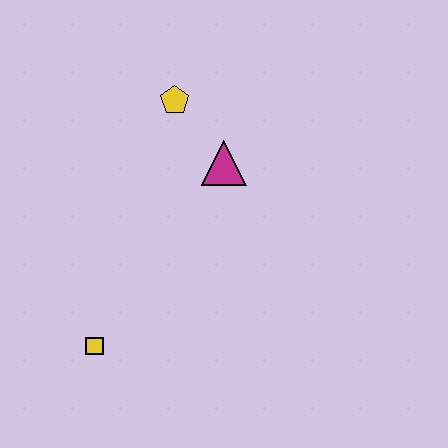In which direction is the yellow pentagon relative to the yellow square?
The yellow pentagon is above the yellow square.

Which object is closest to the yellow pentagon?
The magenta triangle is closest to the yellow pentagon.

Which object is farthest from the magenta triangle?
The yellow square is farthest from the magenta triangle.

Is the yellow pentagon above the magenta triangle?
Yes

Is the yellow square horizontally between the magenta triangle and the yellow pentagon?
No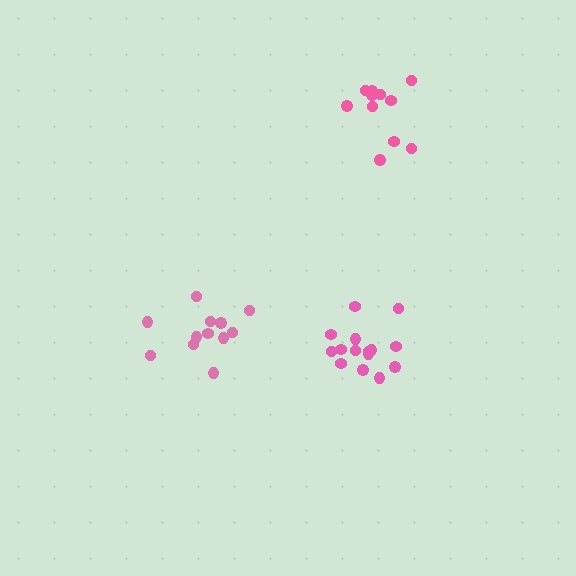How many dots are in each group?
Group 1: 15 dots, Group 2: 12 dots, Group 3: 11 dots (38 total).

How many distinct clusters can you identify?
There are 3 distinct clusters.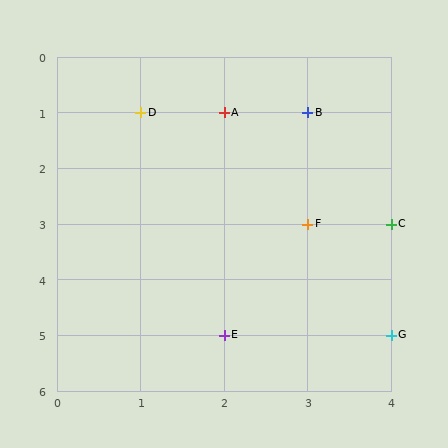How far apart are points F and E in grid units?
Points F and E are 1 column and 2 rows apart (about 2.2 grid units diagonally).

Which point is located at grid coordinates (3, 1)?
Point B is at (3, 1).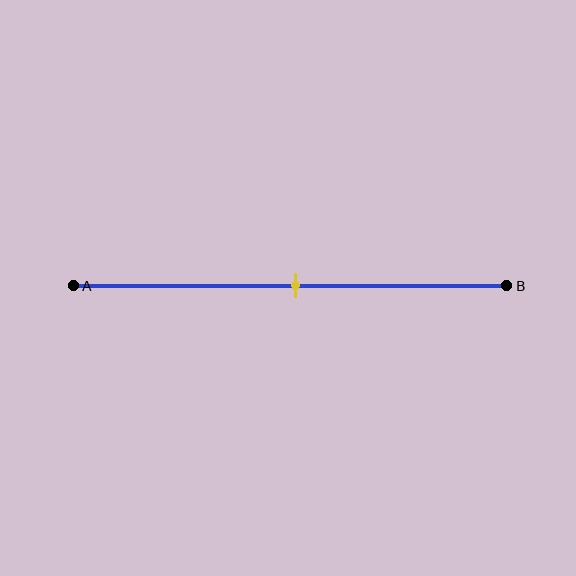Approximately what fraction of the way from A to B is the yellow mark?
The yellow mark is approximately 50% of the way from A to B.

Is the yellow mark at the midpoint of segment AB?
Yes, the mark is approximately at the midpoint.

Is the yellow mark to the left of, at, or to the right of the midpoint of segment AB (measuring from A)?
The yellow mark is approximately at the midpoint of segment AB.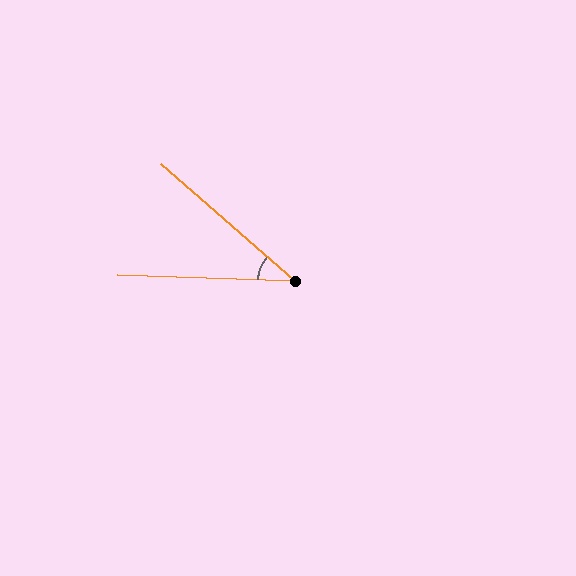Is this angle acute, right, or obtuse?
It is acute.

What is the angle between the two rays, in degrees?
Approximately 39 degrees.